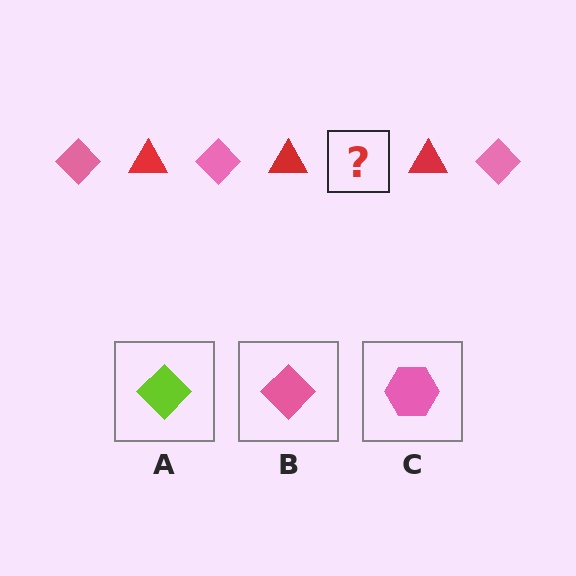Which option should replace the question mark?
Option B.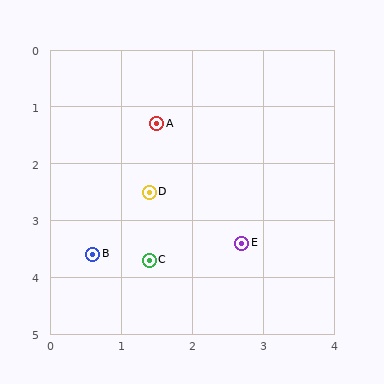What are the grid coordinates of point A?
Point A is at approximately (1.5, 1.3).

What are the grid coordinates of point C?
Point C is at approximately (1.4, 3.7).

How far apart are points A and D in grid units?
Points A and D are about 1.2 grid units apart.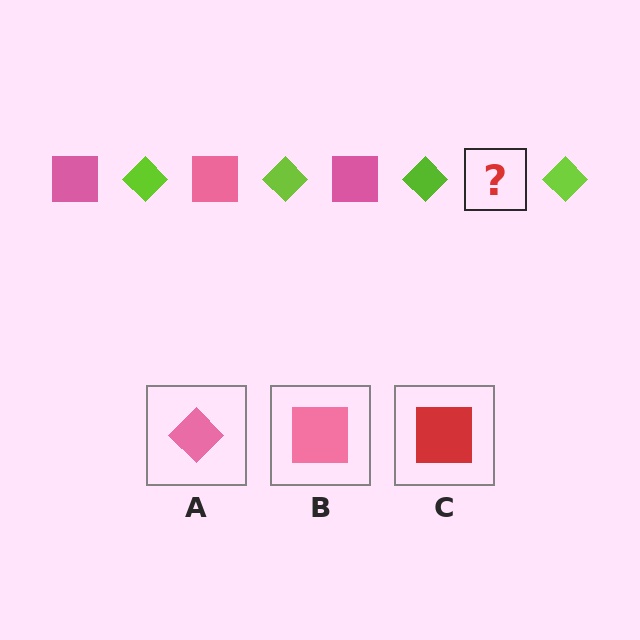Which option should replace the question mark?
Option B.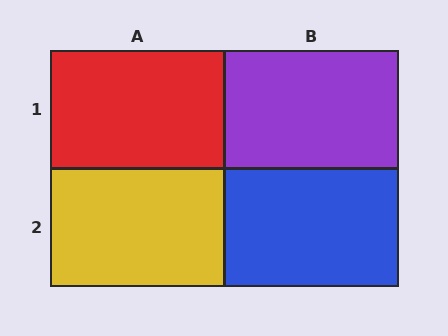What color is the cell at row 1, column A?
Red.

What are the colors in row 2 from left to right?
Yellow, blue.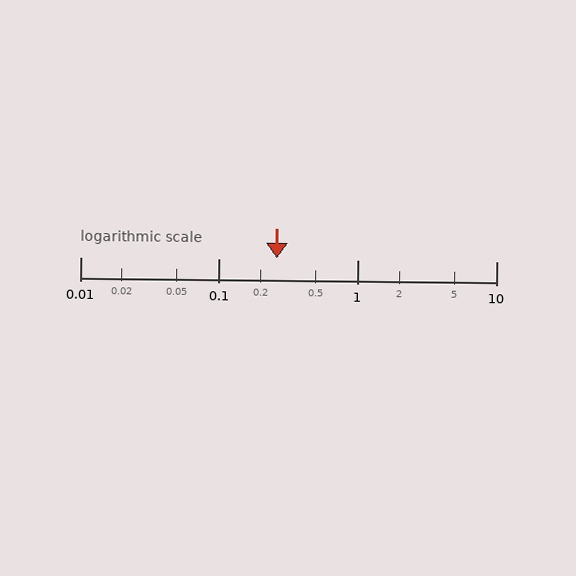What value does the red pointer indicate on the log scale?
The pointer indicates approximately 0.26.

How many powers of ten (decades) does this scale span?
The scale spans 3 decades, from 0.01 to 10.